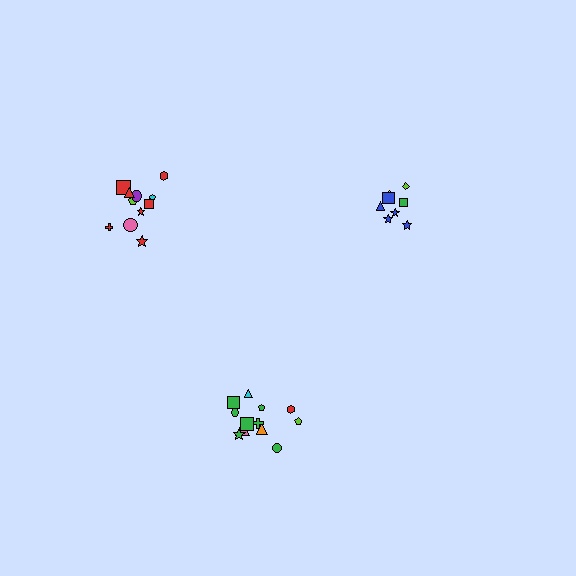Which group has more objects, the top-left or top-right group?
The top-left group.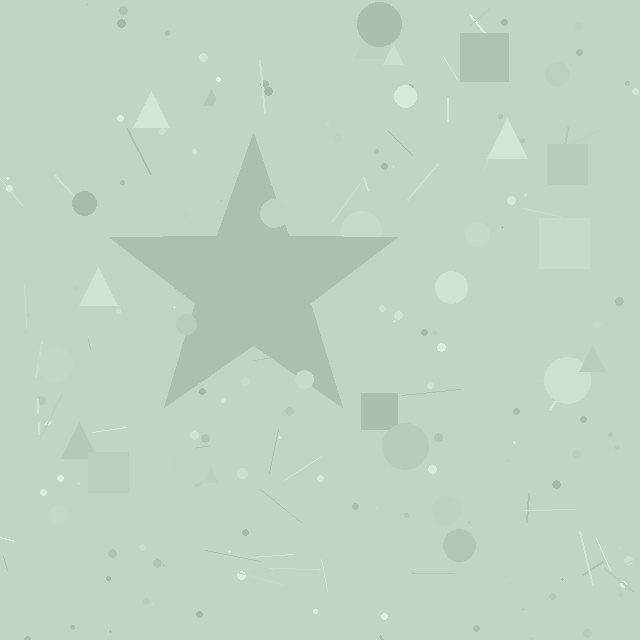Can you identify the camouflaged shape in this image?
The camouflaged shape is a star.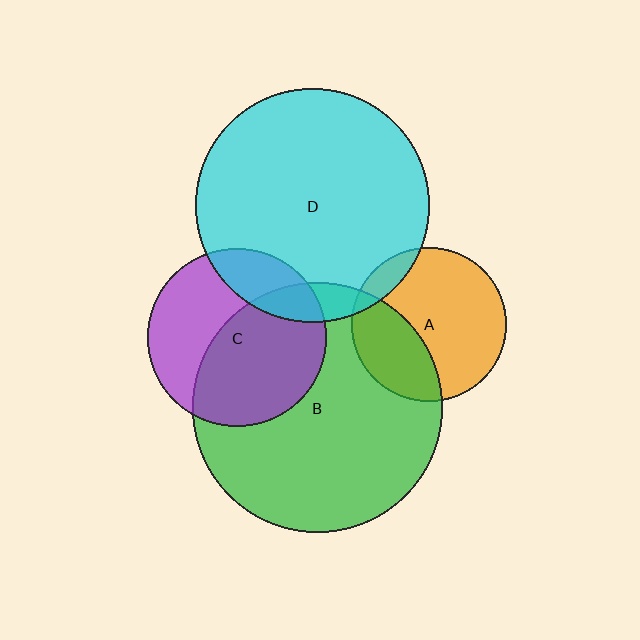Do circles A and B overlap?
Yes.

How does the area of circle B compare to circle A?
Approximately 2.6 times.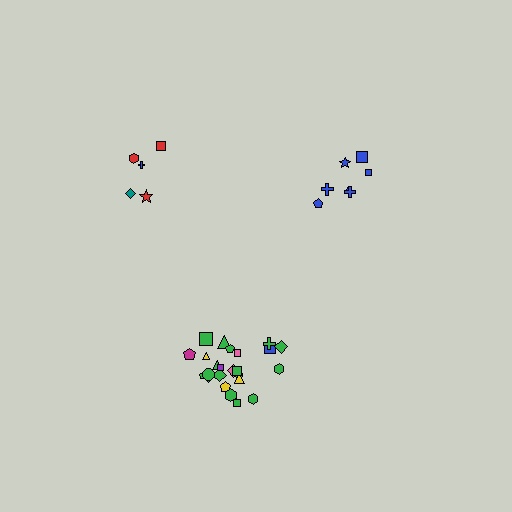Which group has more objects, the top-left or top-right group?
The top-right group.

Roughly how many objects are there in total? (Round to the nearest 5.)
Roughly 35 objects in total.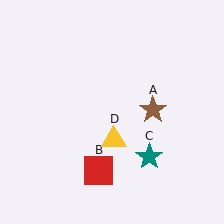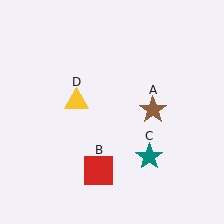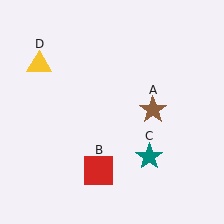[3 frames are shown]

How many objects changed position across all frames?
1 object changed position: yellow triangle (object D).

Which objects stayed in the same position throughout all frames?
Brown star (object A) and red square (object B) and teal star (object C) remained stationary.